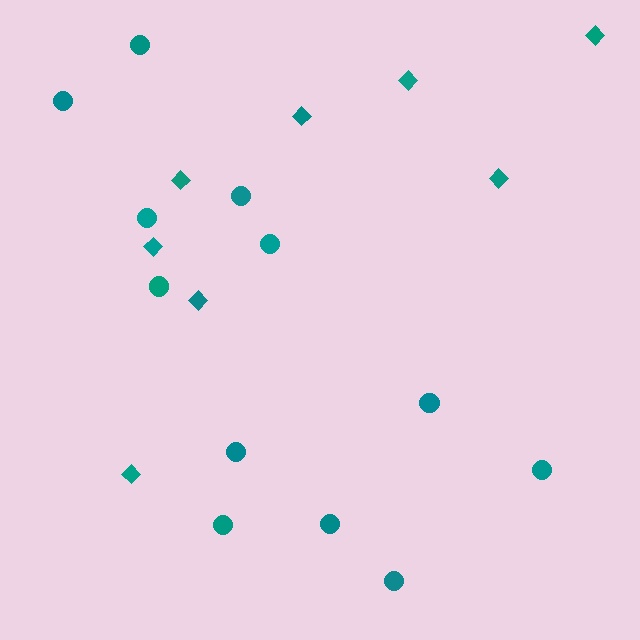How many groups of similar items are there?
There are 2 groups: one group of circles (12) and one group of diamonds (8).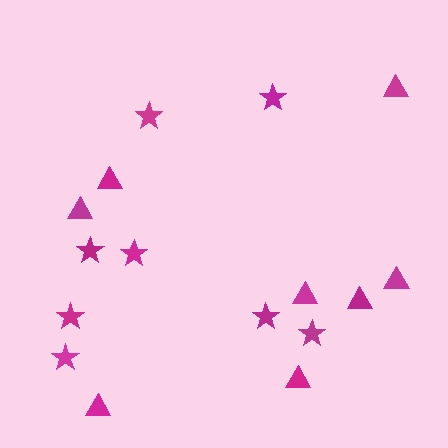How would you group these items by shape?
There are 2 groups: one group of triangles (8) and one group of stars (8).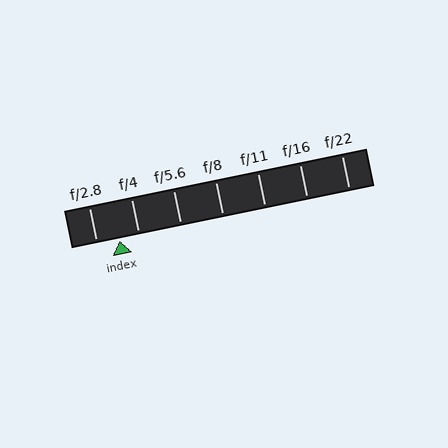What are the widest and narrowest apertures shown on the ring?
The widest aperture shown is f/2.8 and the narrowest is f/22.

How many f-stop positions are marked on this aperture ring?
There are 7 f-stop positions marked.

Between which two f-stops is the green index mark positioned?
The index mark is between f/2.8 and f/4.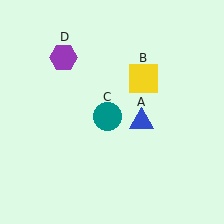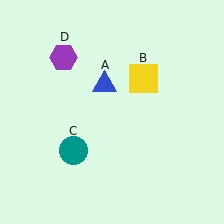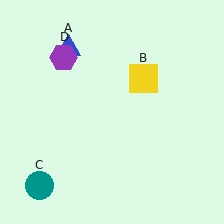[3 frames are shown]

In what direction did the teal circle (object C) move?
The teal circle (object C) moved down and to the left.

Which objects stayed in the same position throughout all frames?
Yellow square (object B) and purple hexagon (object D) remained stationary.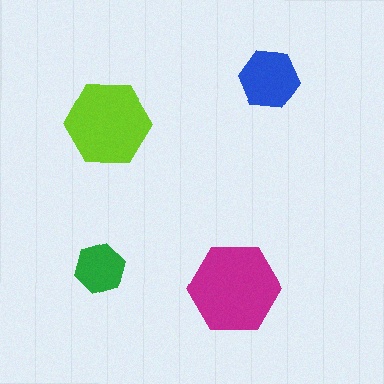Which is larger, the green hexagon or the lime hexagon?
The lime one.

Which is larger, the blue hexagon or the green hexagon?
The blue one.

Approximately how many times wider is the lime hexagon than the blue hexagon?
About 1.5 times wider.